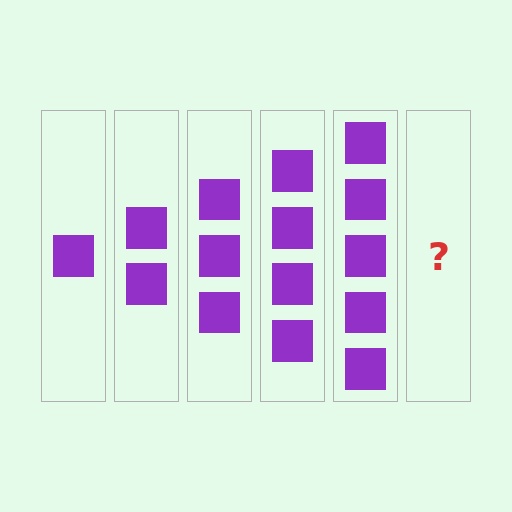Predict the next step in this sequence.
The next step is 6 squares.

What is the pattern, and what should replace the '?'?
The pattern is that each step adds one more square. The '?' should be 6 squares.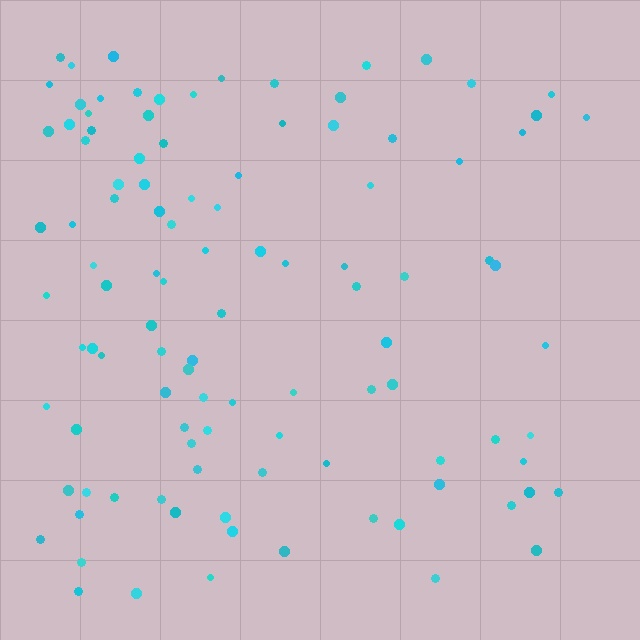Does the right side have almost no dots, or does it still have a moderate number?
Still a moderate number, just noticeably fewer than the left.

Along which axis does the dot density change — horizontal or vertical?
Horizontal.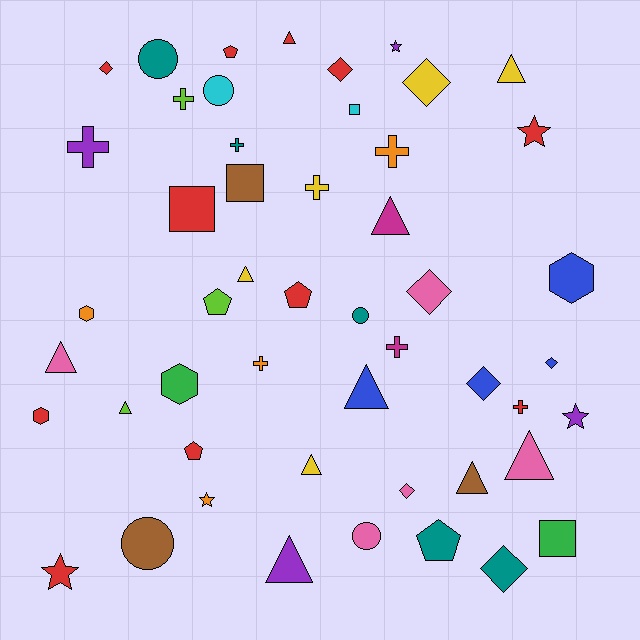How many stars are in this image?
There are 5 stars.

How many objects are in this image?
There are 50 objects.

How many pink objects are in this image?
There are 5 pink objects.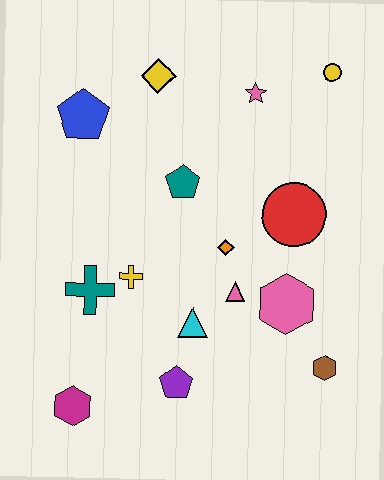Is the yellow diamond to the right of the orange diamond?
No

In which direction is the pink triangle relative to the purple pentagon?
The pink triangle is above the purple pentagon.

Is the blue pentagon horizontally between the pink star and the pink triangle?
No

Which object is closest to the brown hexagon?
The pink hexagon is closest to the brown hexagon.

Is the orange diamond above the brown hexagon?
Yes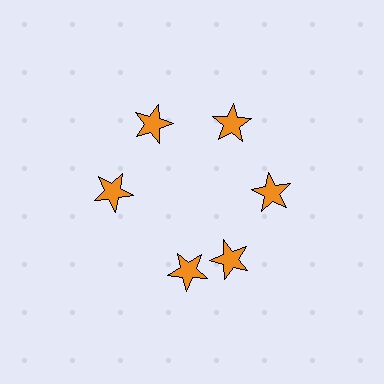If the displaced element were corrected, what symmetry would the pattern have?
It would have 6-fold rotational symmetry — the pattern would map onto itself every 60 degrees.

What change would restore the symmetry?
The symmetry would be restored by rotating it back into even spacing with its neighbors so that all 6 stars sit at equal angles and equal distance from the center.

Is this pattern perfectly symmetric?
No. The 6 orange stars are arranged in a ring, but one element near the 7 o'clock position is rotated out of alignment along the ring, breaking the 6-fold rotational symmetry.